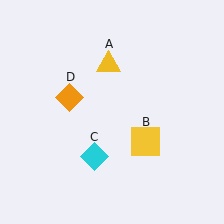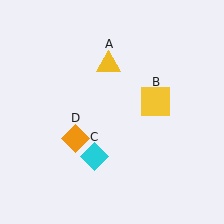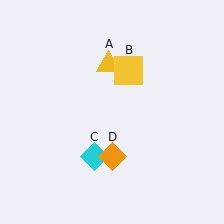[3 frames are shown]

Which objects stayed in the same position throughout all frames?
Yellow triangle (object A) and cyan diamond (object C) remained stationary.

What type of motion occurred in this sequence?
The yellow square (object B), orange diamond (object D) rotated counterclockwise around the center of the scene.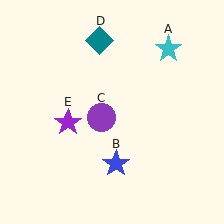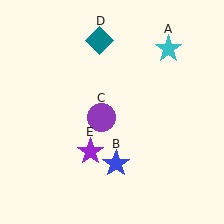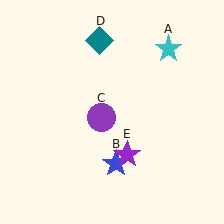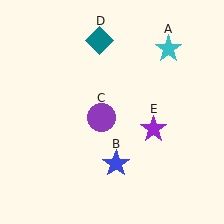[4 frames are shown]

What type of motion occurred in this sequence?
The purple star (object E) rotated counterclockwise around the center of the scene.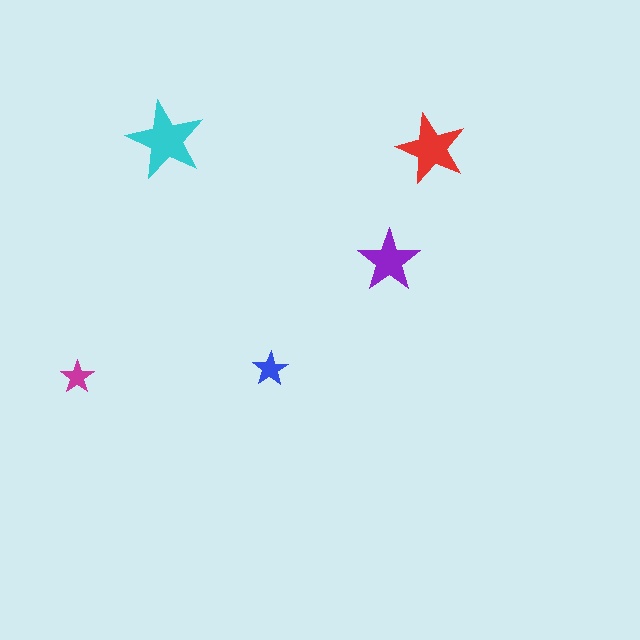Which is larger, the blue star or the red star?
The red one.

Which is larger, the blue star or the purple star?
The purple one.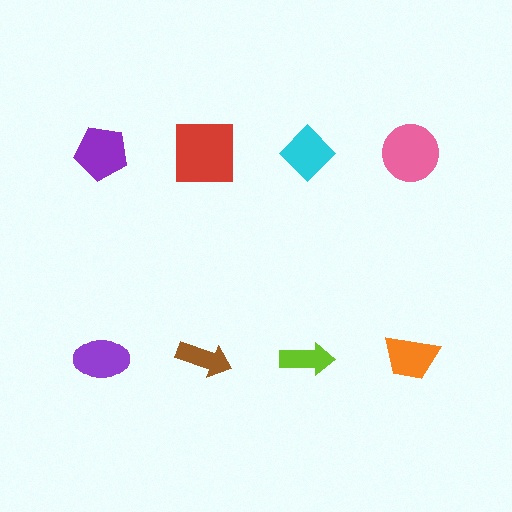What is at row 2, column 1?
A purple ellipse.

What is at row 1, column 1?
A purple pentagon.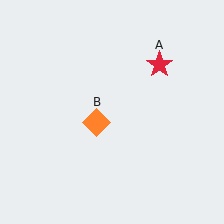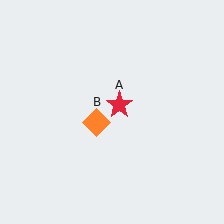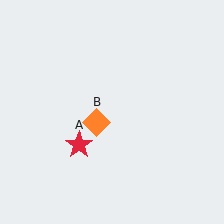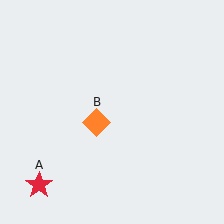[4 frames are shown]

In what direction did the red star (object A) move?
The red star (object A) moved down and to the left.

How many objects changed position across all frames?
1 object changed position: red star (object A).